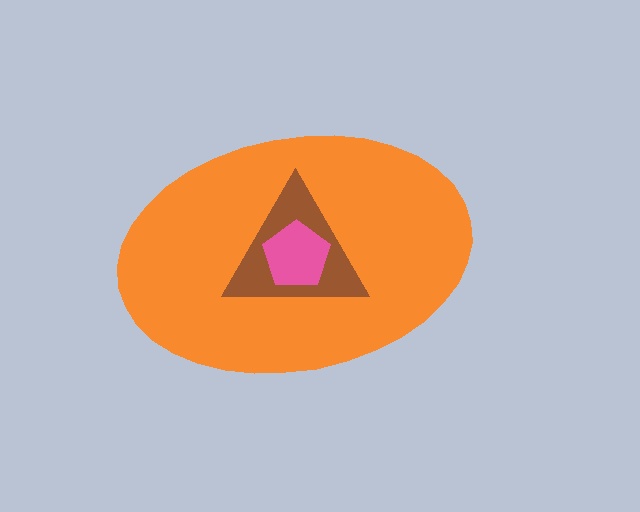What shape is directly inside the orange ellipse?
The brown triangle.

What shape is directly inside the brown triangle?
The pink pentagon.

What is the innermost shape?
The pink pentagon.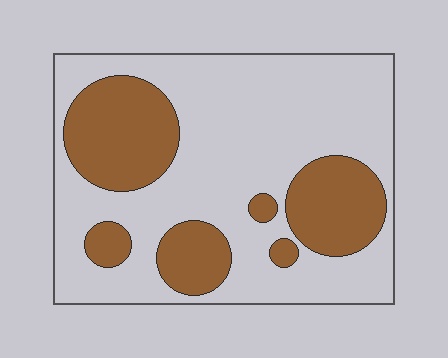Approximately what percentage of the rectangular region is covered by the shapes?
Approximately 30%.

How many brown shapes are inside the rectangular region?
6.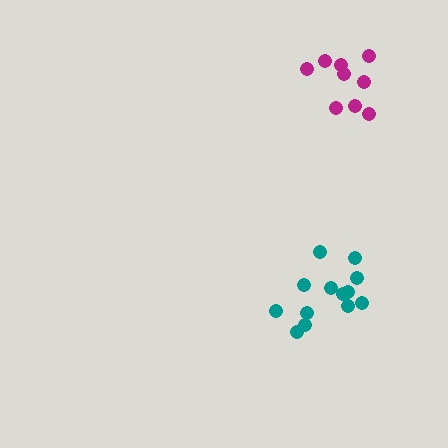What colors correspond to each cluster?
The clusters are colored: magenta, teal.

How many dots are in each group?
Group 1: 9 dots, Group 2: 13 dots (22 total).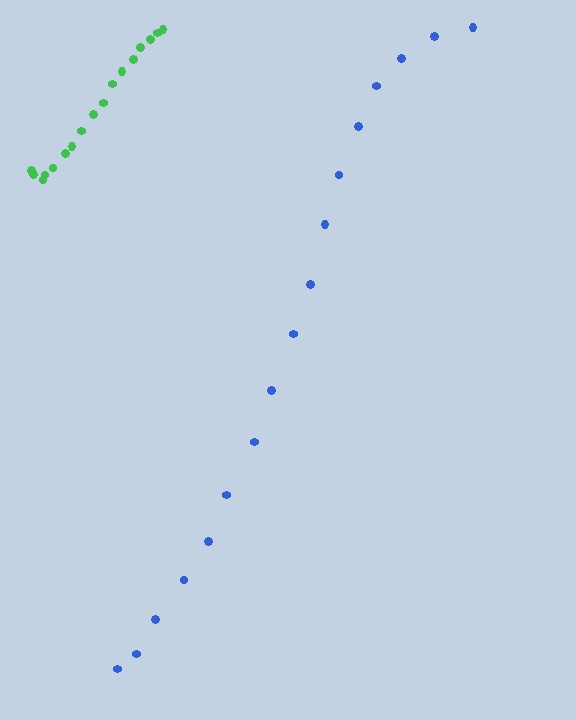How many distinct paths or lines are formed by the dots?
There are 2 distinct paths.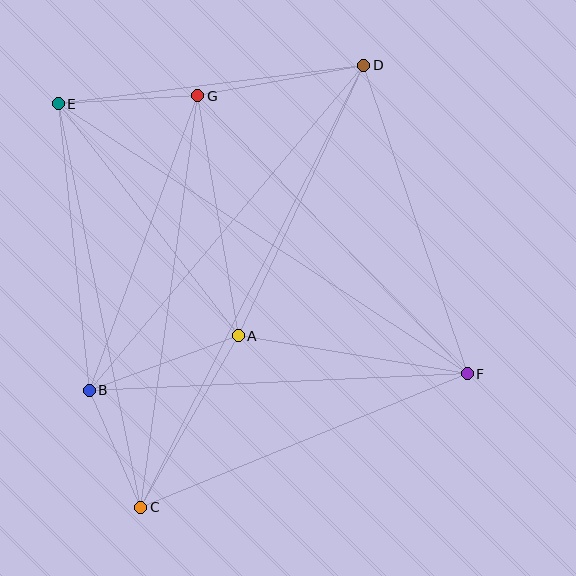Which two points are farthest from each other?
Points C and D are farthest from each other.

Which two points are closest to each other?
Points B and C are closest to each other.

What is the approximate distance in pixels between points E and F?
The distance between E and F is approximately 490 pixels.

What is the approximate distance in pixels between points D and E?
The distance between D and E is approximately 308 pixels.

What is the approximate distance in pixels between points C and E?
The distance between C and E is approximately 412 pixels.